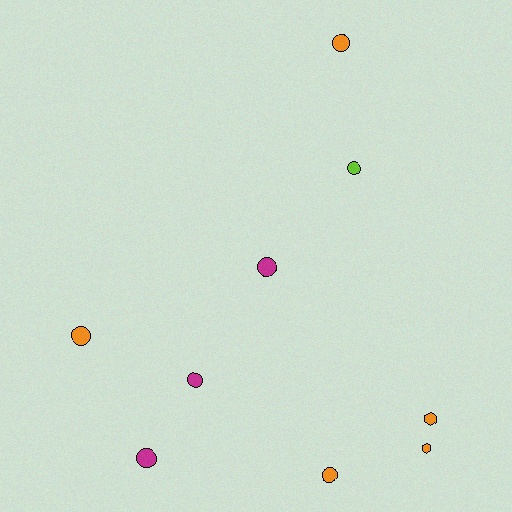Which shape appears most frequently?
Circle, with 7 objects.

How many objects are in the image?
There are 9 objects.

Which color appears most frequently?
Orange, with 5 objects.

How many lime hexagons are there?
There are no lime hexagons.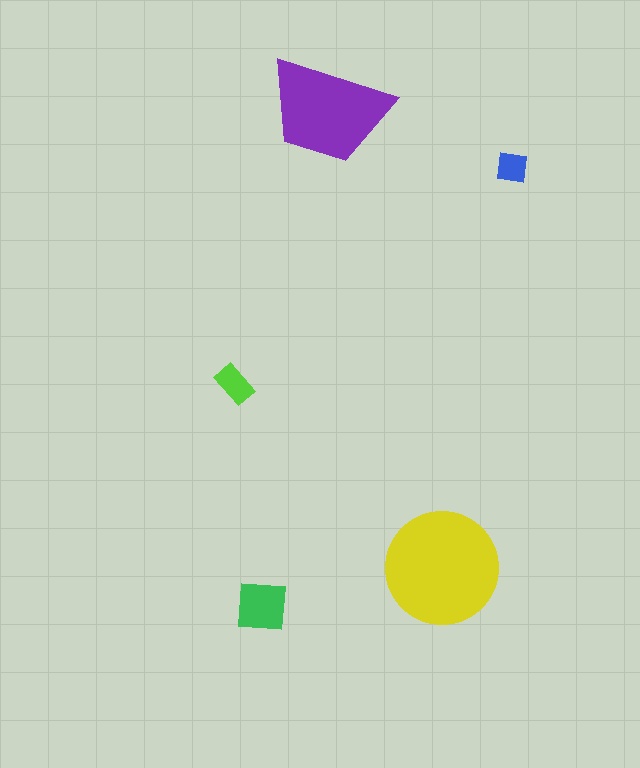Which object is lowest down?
The green square is bottommost.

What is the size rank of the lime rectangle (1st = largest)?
4th.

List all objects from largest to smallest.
The yellow circle, the purple trapezoid, the green square, the lime rectangle, the blue square.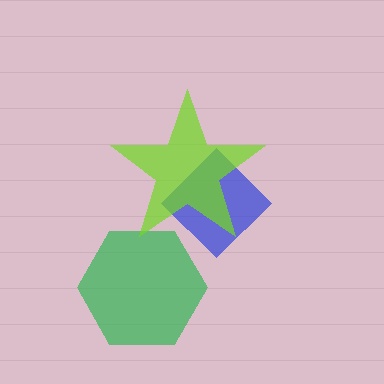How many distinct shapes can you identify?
There are 3 distinct shapes: a green hexagon, a blue diamond, a lime star.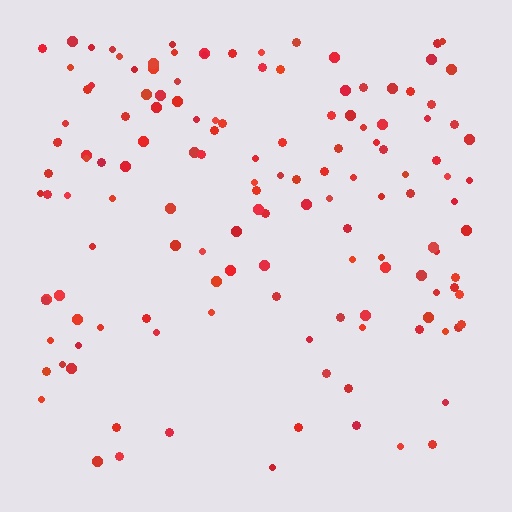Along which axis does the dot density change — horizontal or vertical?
Vertical.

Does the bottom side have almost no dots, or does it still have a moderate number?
Still a moderate number, just noticeably fewer than the top.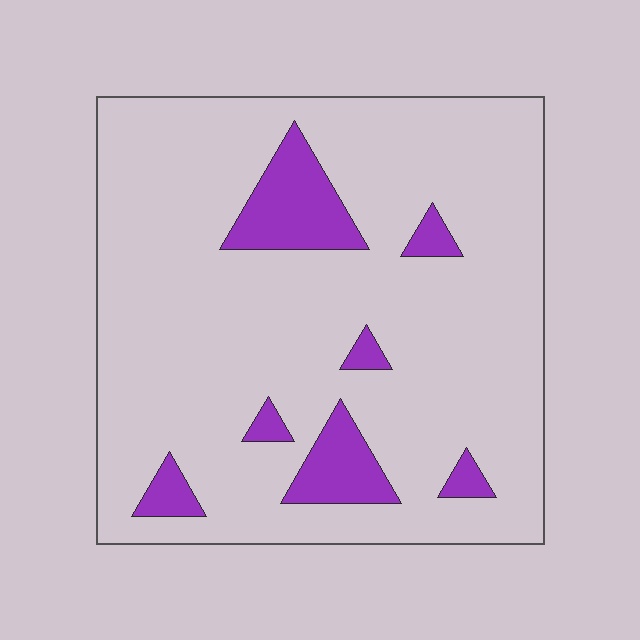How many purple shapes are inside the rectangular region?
7.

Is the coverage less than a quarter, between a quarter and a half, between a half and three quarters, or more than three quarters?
Less than a quarter.